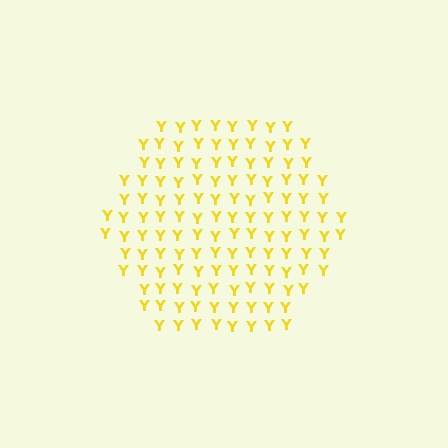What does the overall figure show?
The overall figure shows a hexagon.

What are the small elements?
The small elements are letter Y's.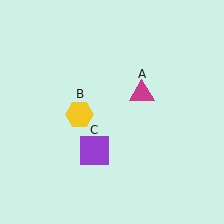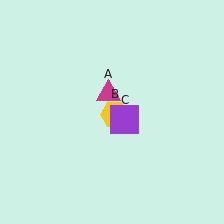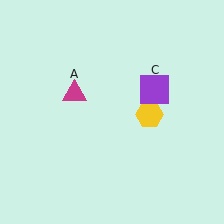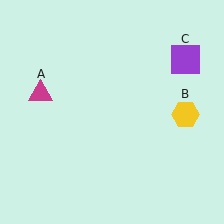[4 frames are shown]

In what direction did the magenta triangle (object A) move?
The magenta triangle (object A) moved left.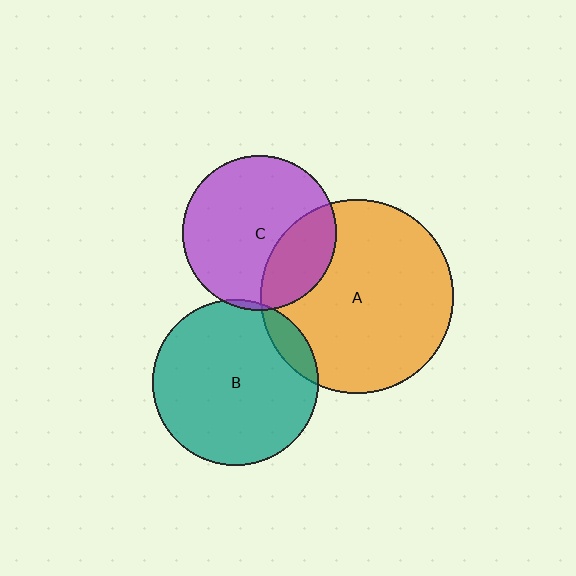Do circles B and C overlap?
Yes.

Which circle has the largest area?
Circle A (orange).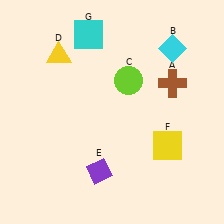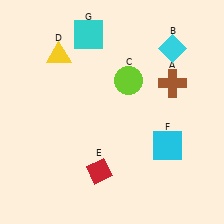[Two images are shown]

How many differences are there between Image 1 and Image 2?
There are 2 differences between the two images.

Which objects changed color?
E changed from purple to red. F changed from yellow to cyan.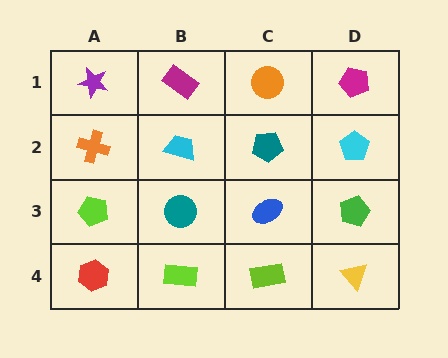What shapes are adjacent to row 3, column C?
A teal pentagon (row 2, column C), a lime rectangle (row 4, column C), a teal circle (row 3, column B), a green pentagon (row 3, column D).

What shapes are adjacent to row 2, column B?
A magenta rectangle (row 1, column B), a teal circle (row 3, column B), an orange cross (row 2, column A), a teal pentagon (row 2, column C).